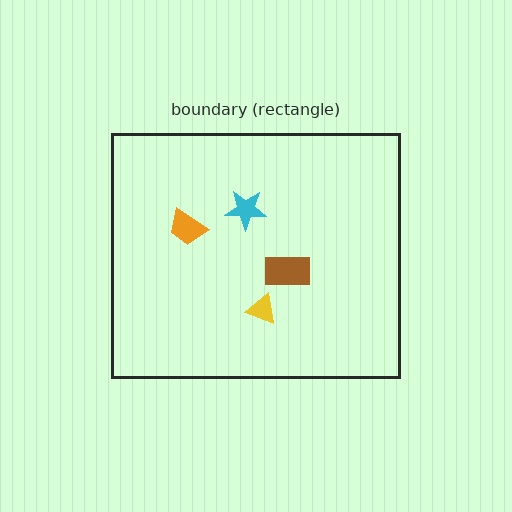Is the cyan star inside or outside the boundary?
Inside.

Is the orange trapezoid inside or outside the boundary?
Inside.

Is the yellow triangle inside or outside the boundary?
Inside.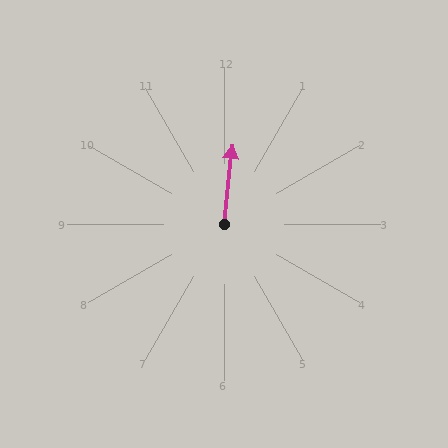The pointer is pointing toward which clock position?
Roughly 12 o'clock.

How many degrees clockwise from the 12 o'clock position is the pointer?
Approximately 6 degrees.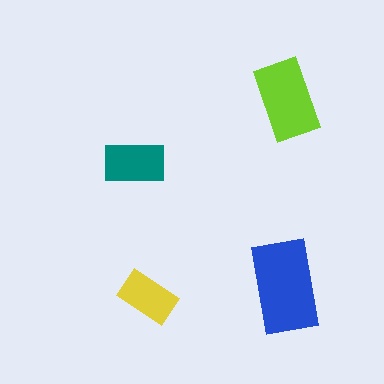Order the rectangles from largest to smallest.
the blue one, the lime one, the teal one, the yellow one.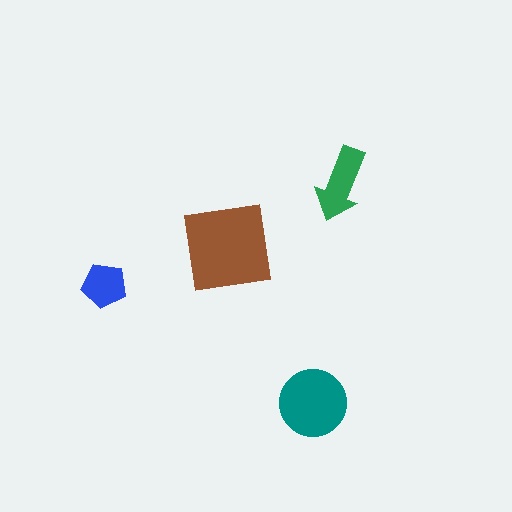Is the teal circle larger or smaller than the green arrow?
Larger.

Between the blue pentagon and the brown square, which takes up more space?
The brown square.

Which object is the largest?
The brown square.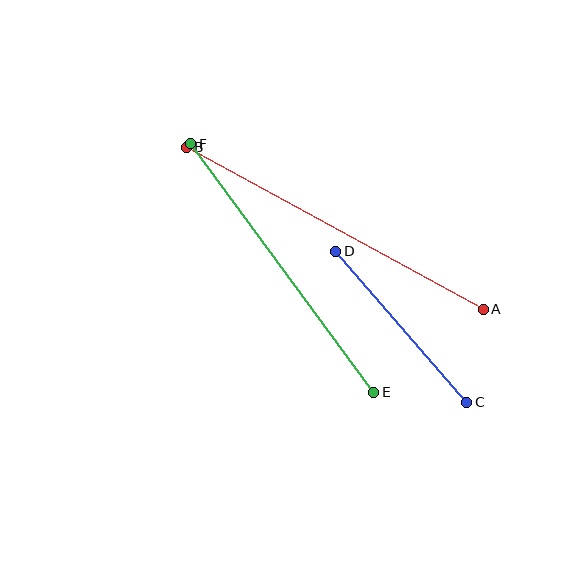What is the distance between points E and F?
The distance is approximately 309 pixels.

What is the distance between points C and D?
The distance is approximately 200 pixels.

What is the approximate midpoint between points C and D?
The midpoint is at approximately (401, 327) pixels.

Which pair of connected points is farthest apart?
Points A and B are farthest apart.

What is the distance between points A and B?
The distance is approximately 338 pixels.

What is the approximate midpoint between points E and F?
The midpoint is at approximately (282, 268) pixels.